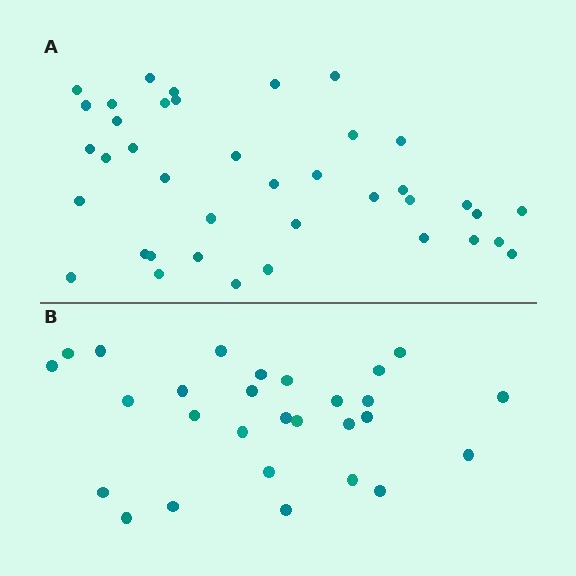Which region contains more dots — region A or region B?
Region A (the top region) has more dots.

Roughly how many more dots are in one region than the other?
Region A has roughly 12 or so more dots than region B.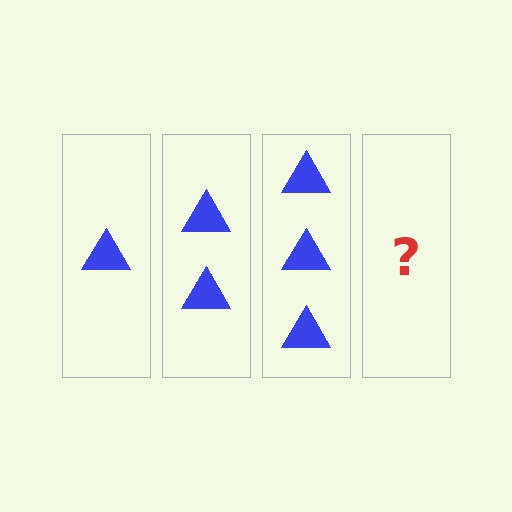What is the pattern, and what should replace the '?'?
The pattern is that each step adds one more triangle. The '?' should be 4 triangles.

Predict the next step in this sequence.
The next step is 4 triangles.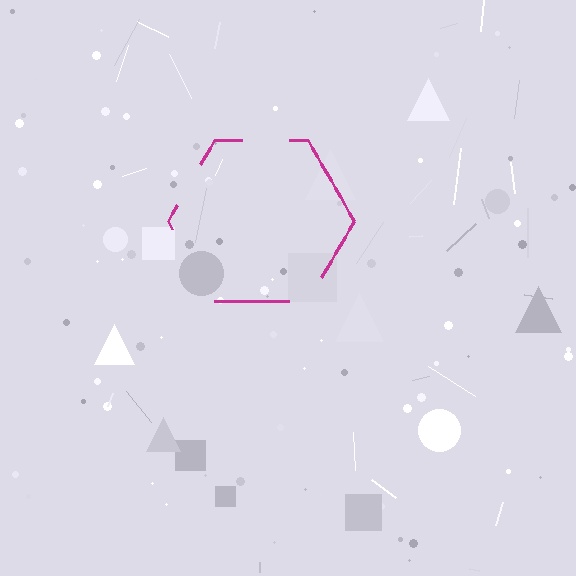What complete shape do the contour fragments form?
The contour fragments form a hexagon.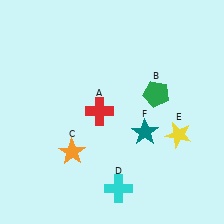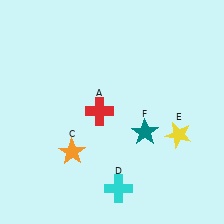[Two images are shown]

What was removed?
The green pentagon (B) was removed in Image 2.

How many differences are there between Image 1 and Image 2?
There is 1 difference between the two images.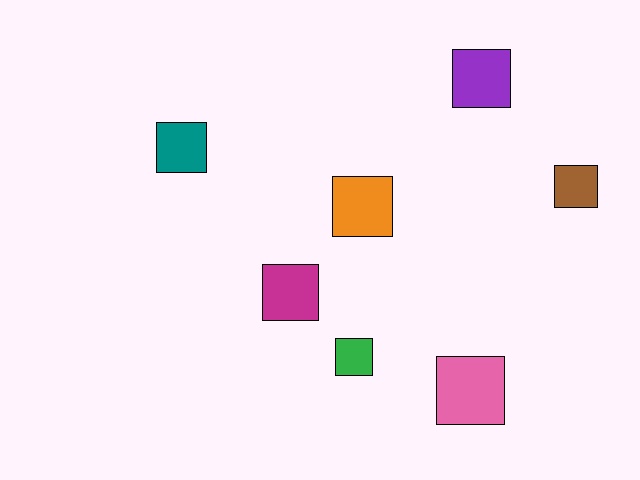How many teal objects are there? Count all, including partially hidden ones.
There is 1 teal object.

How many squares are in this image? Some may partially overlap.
There are 7 squares.